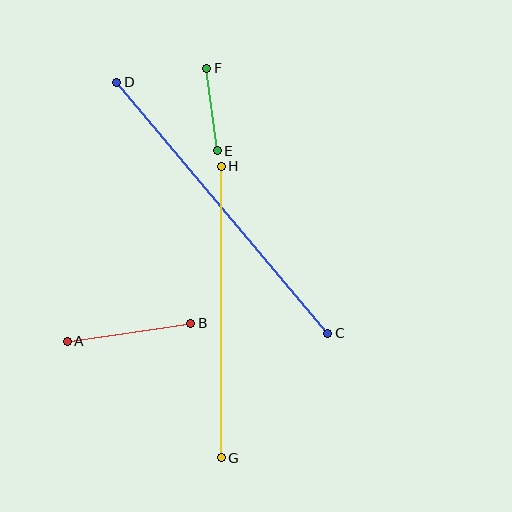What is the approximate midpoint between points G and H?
The midpoint is at approximately (221, 312) pixels.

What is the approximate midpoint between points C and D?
The midpoint is at approximately (222, 208) pixels.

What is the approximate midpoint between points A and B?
The midpoint is at approximately (129, 332) pixels.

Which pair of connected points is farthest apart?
Points C and D are farthest apart.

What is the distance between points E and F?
The distance is approximately 83 pixels.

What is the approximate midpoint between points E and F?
The midpoint is at approximately (212, 110) pixels.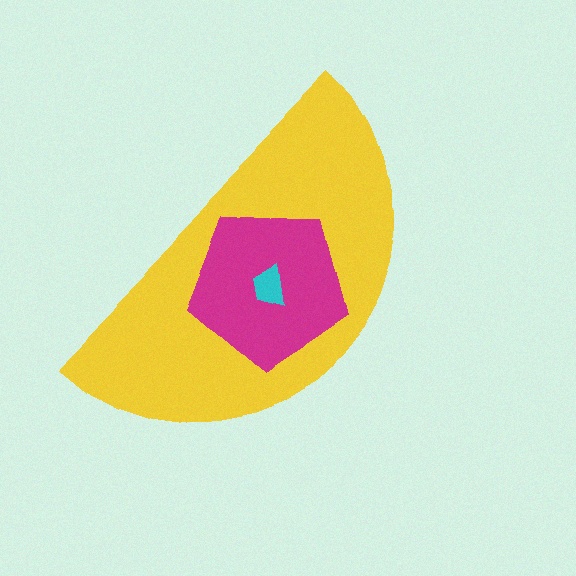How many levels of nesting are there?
3.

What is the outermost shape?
The yellow semicircle.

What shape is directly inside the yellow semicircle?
The magenta pentagon.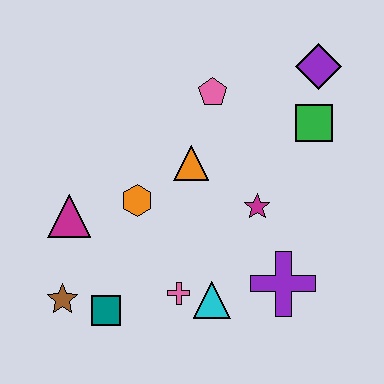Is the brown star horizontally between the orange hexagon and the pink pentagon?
No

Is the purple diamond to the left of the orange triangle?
No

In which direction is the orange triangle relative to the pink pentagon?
The orange triangle is below the pink pentagon.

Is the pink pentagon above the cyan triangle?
Yes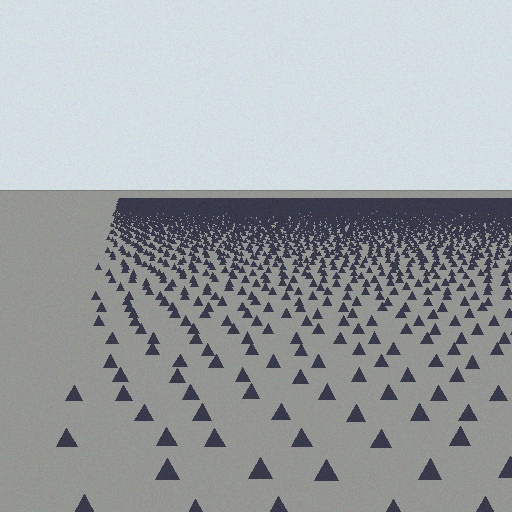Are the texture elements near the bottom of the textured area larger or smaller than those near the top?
Larger. Near the bottom, elements are closer to the viewer and appear at a bigger on-screen size.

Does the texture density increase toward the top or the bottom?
Density increases toward the top.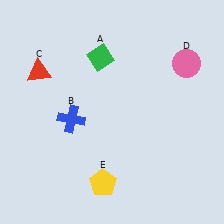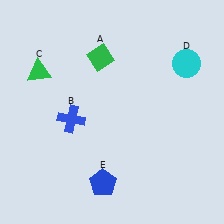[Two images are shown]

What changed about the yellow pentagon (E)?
In Image 1, E is yellow. In Image 2, it changed to blue.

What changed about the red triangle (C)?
In Image 1, C is red. In Image 2, it changed to green.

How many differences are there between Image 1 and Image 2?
There are 3 differences between the two images.